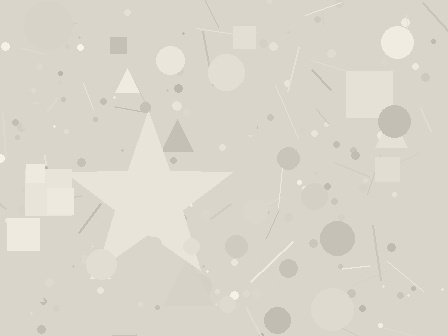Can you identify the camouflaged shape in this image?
The camouflaged shape is a star.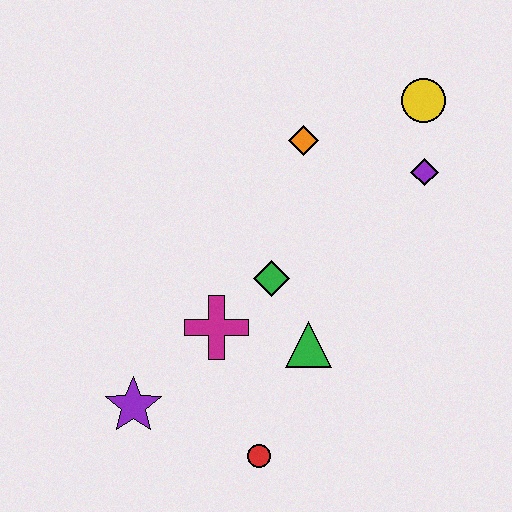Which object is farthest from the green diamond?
The yellow circle is farthest from the green diamond.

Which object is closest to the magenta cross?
The green diamond is closest to the magenta cross.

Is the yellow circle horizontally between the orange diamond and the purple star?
No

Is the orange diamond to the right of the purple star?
Yes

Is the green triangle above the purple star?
Yes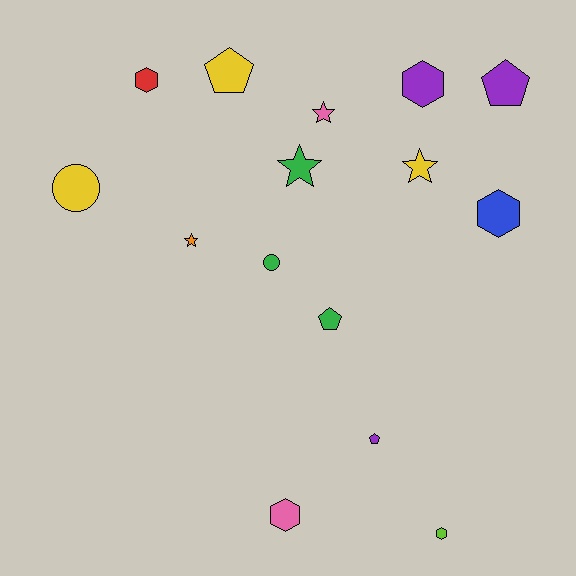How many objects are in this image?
There are 15 objects.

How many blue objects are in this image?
There is 1 blue object.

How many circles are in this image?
There are 2 circles.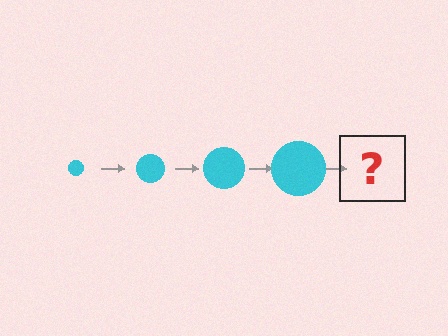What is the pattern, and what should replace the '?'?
The pattern is that the circle gets progressively larger each step. The '?' should be a cyan circle, larger than the previous one.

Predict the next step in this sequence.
The next step is a cyan circle, larger than the previous one.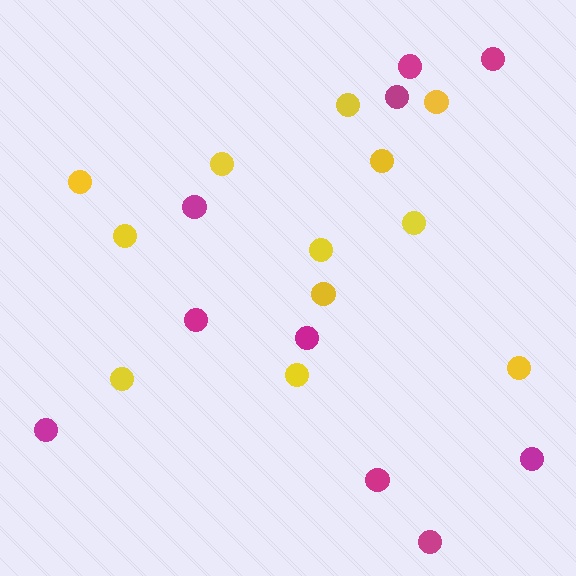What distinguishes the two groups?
There are 2 groups: one group of yellow circles (12) and one group of magenta circles (10).